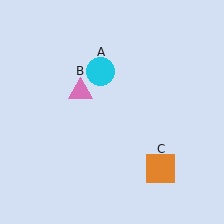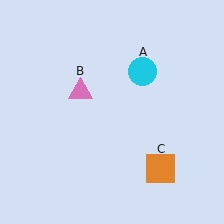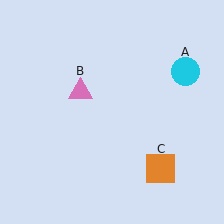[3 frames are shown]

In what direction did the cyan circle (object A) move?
The cyan circle (object A) moved right.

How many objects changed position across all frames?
1 object changed position: cyan circle (object A).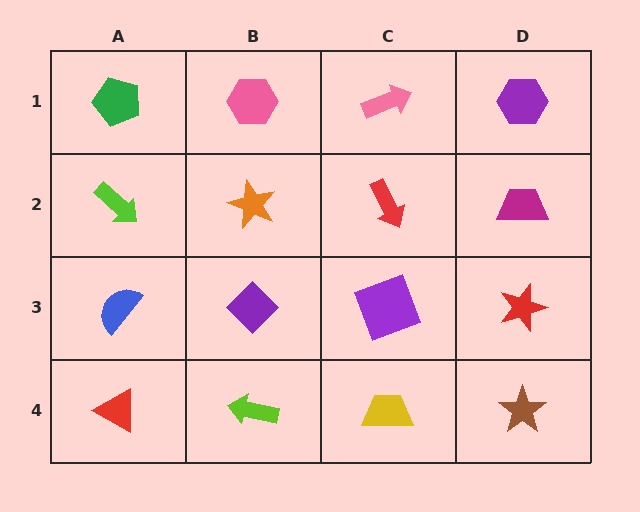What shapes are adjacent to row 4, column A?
A blue semicircle (row 3, column A), a lime arrow (row 4, column B).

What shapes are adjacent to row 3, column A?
A lime arrow (row 2, column A), a red triangle (row 4, column A), a purple diamond (row 3, column B).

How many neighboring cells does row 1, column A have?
2.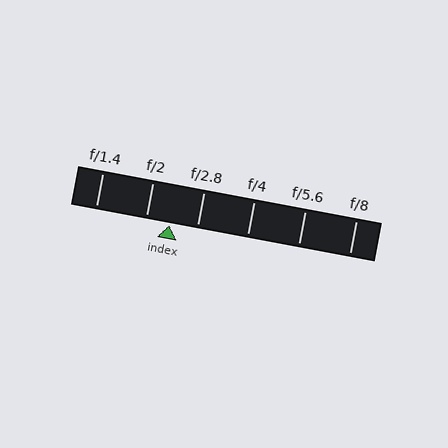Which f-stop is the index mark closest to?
The index mark is closest to f/2.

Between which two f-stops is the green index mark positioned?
The index mark is between f/2 and f/2.8.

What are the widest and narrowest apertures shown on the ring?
The widest aperture shown is f/1.4 and the narrowest is f/8.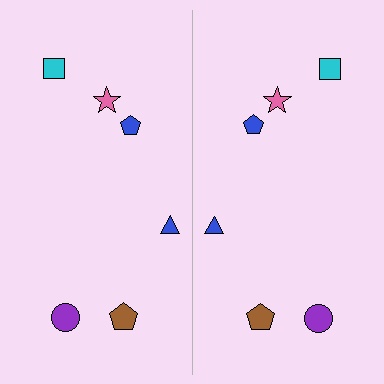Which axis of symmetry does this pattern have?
The pattern has a vertical axis of symmetry running through the center of the image.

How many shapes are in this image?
There are 12 shapes in this image.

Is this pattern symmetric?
Yes, this pattern has bilateral (reflection) symmetry.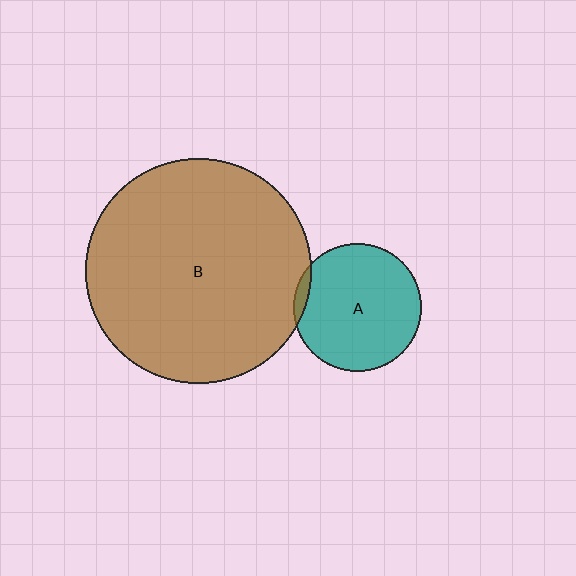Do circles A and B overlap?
Yes.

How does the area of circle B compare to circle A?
Approximately 3.1 times.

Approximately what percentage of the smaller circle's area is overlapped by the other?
Approximately 5%.